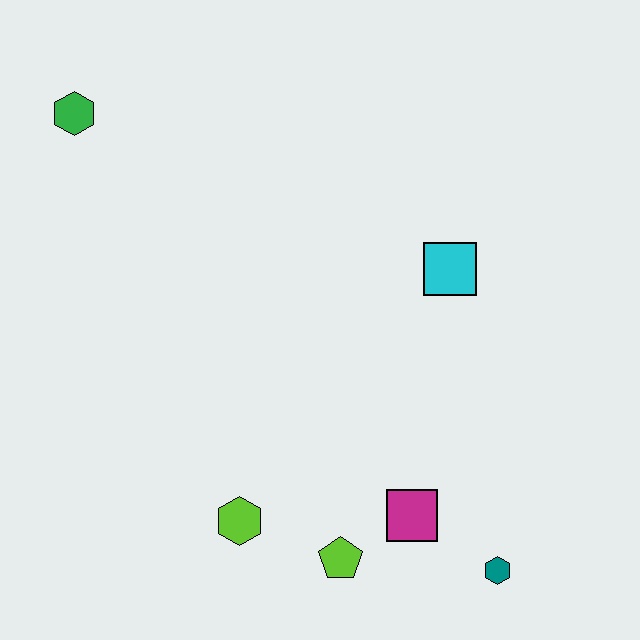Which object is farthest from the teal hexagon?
The green hexagon is farthest from the teal hexagon.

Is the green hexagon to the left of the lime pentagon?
Yes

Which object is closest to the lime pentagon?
The magenta square is closest to the lime pentagon.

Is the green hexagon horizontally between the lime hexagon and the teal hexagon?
No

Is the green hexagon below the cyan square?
No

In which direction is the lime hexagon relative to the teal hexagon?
The lime hexagon is to the left of the teal hexagon.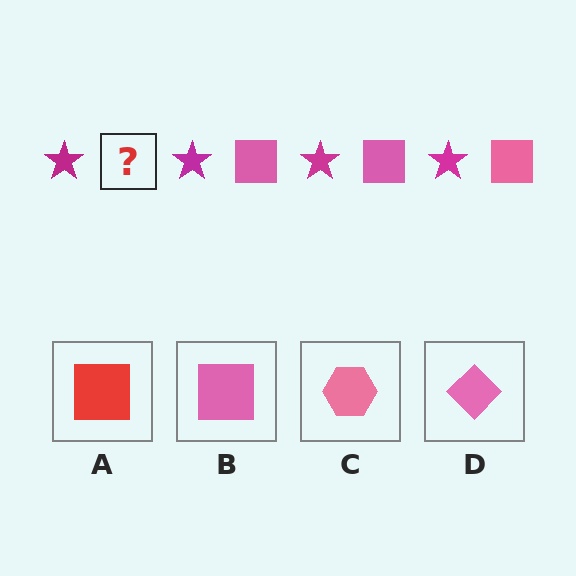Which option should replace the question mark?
Option B.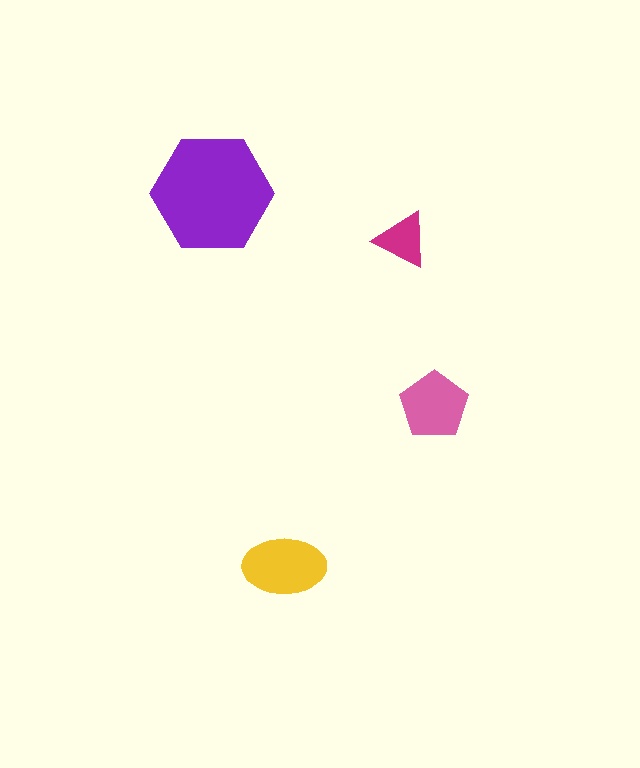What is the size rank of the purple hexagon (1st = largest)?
1st.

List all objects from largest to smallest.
The purple hexagon, the yellow ellipse, the pink pentagon, the magenta triangle.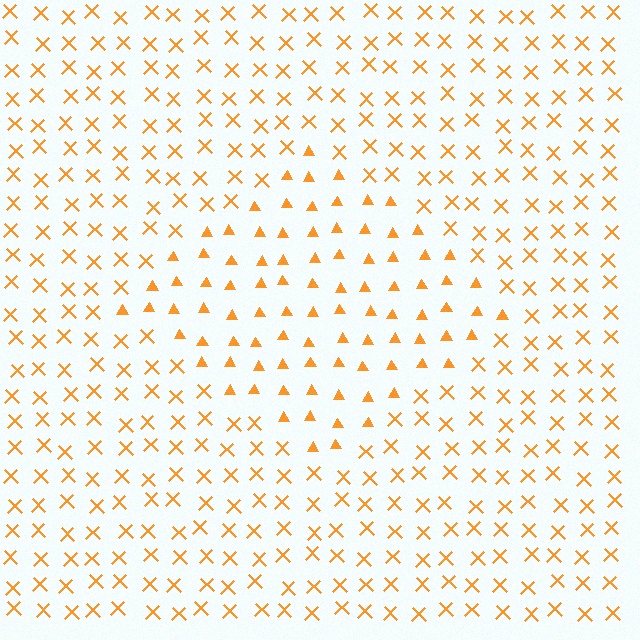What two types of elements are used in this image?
The image uses triangles inside the diamond region and X marks outside it.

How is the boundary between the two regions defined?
The boundary is defined by a change in element shape: triangles inside vs. X marks outside. All elements share the same color and spacing.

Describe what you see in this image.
The image is filled with small orange elements arranged in a uniform grid. A diamond-shaped region contains triangles, while the surrounding area contains X marks. The boundary is defined purely by the change in element shape.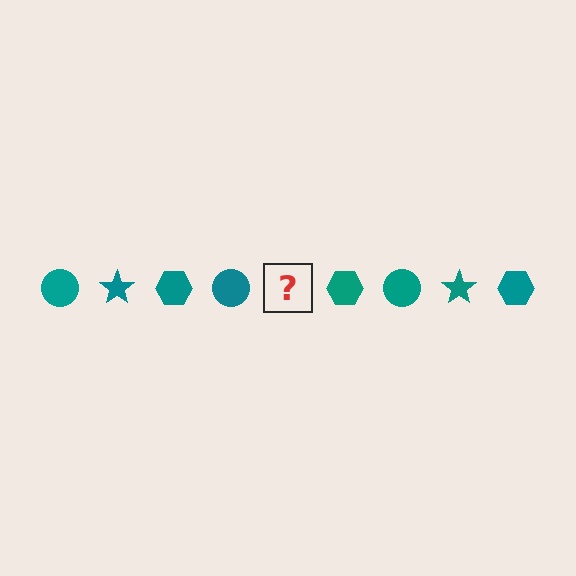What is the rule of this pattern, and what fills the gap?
The rule is that the pattern cycles through circle, star, hexagon shapes in teal. The gap should be filled with a teal star.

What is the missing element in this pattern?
The missing element is a teal star.